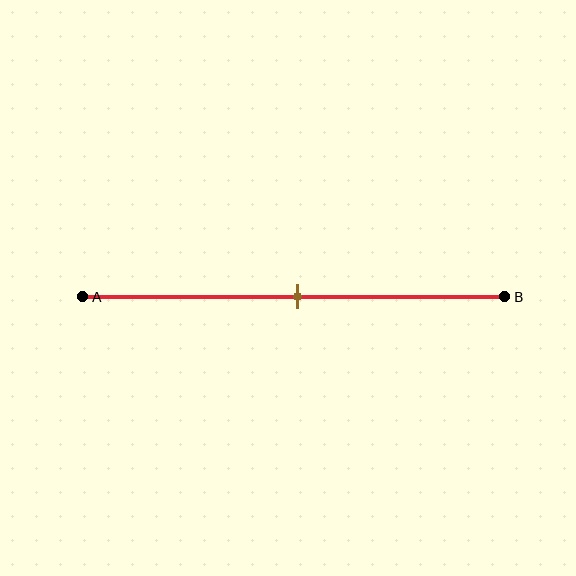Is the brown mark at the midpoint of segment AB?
Yes, the mark is approximately at the midpoint.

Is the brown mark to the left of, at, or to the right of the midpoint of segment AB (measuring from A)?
The brown mark is approximately at the midpoint of segment AB.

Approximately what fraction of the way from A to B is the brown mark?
The brown mark is approximately 50% of the way from A to B.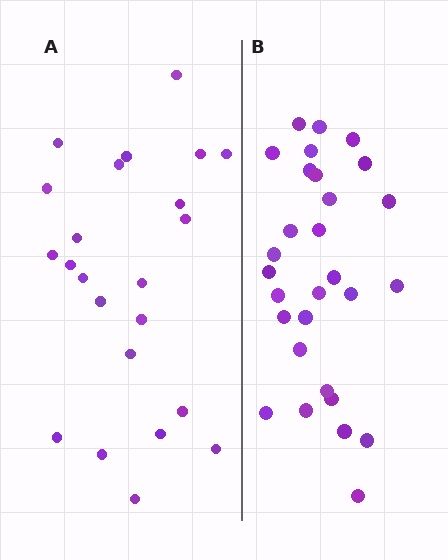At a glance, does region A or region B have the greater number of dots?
Region B (the right region) has more dots.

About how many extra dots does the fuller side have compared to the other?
Region B has about 6 more dots than region A.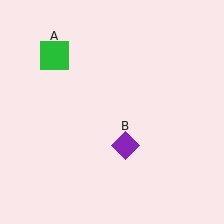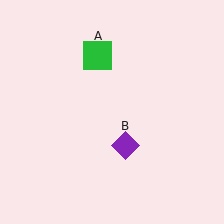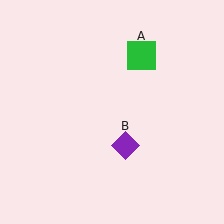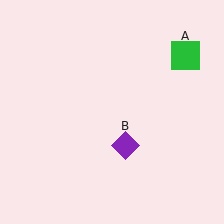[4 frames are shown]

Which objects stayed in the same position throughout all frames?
Purple diamond (object B) remained stationary.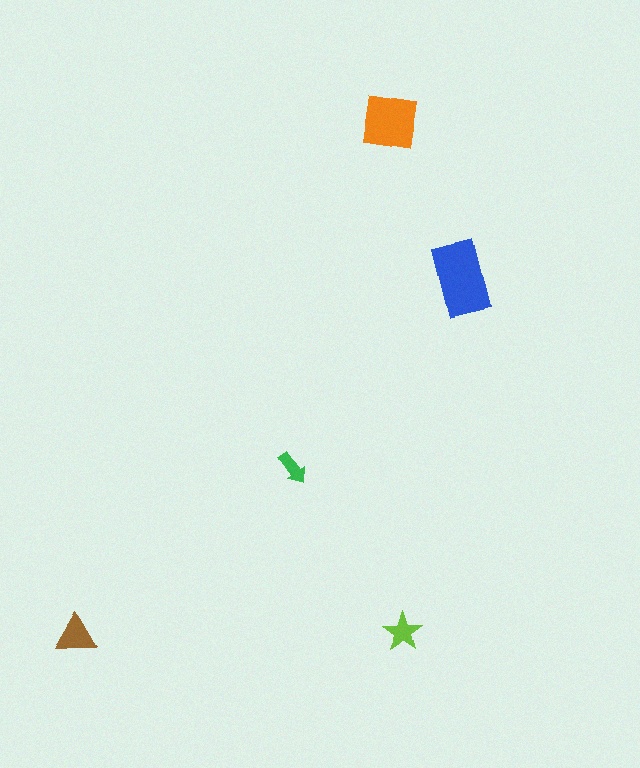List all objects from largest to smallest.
The blue rectangle, the orange square, the brown triangle, the lime star, the green arrow.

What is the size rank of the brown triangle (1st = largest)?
3rd.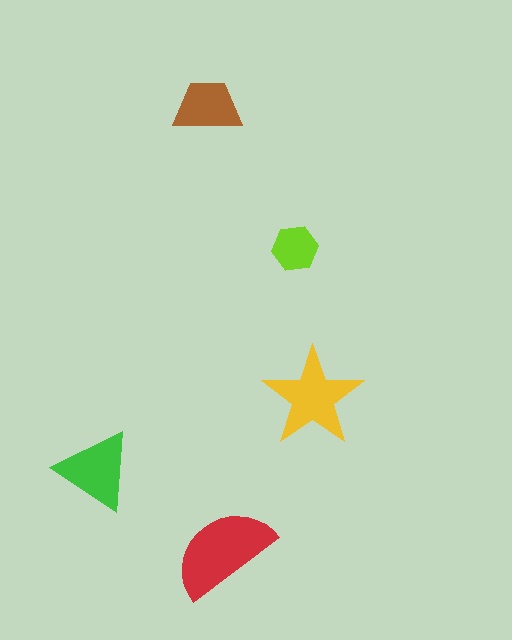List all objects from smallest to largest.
The lime hexagon, the brown trapezoid, the green triangle, the yellow star, the red semicircle.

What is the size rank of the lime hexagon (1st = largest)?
5th.